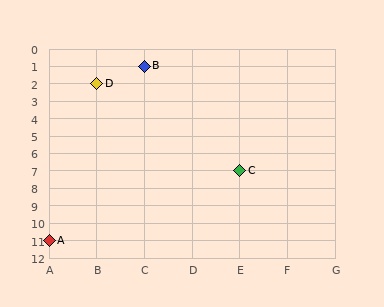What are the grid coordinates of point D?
Point D is at grid coordinates (B, 2).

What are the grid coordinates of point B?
Point B is at grid coordinates (C, 1).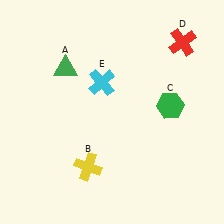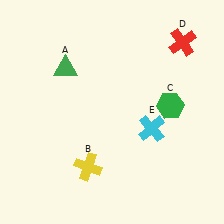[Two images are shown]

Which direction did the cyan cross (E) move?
The cyan cross (E) moved right.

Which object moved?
The cyan cross (E) moved right.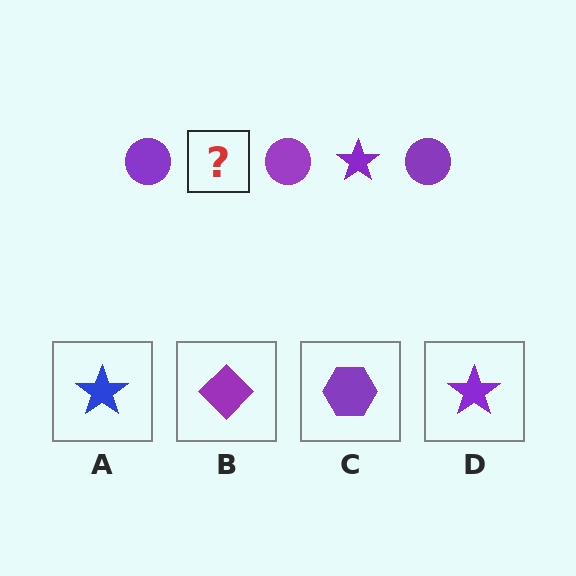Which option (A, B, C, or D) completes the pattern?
D.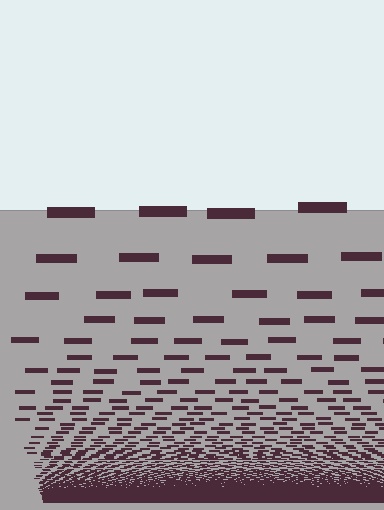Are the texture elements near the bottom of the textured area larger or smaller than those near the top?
Smaller. The gradient is inverted — elements near the bottom are smaller and denser.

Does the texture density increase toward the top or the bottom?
Density increases toward the bottom.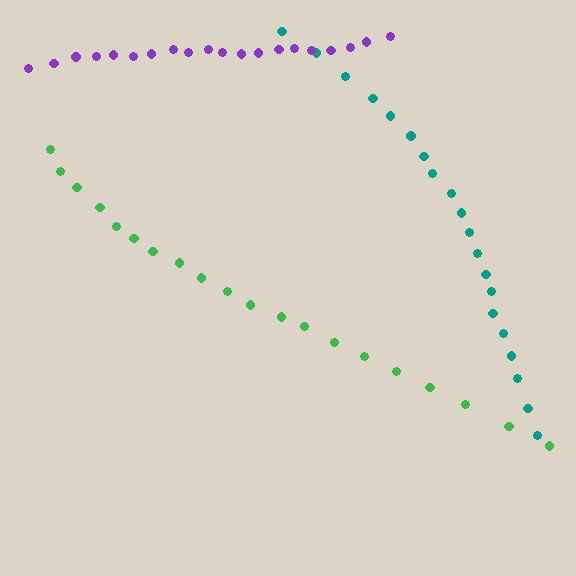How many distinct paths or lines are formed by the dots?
There are 3 distinct paths.